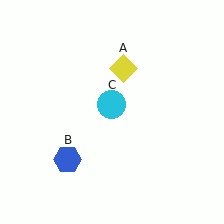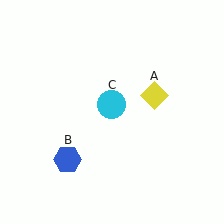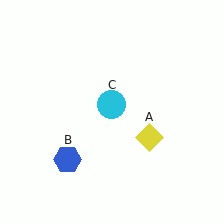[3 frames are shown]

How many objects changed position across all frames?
1 object changed position: yellow diamond (object A).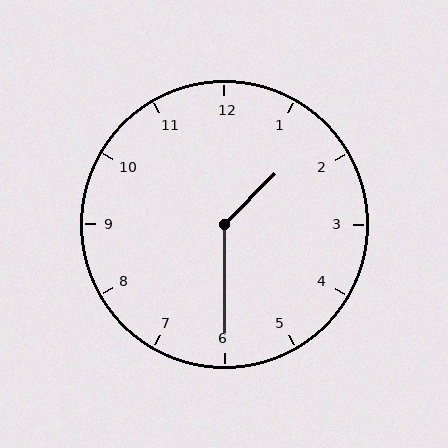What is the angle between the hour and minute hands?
Approximately 135 degrees.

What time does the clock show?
1:30.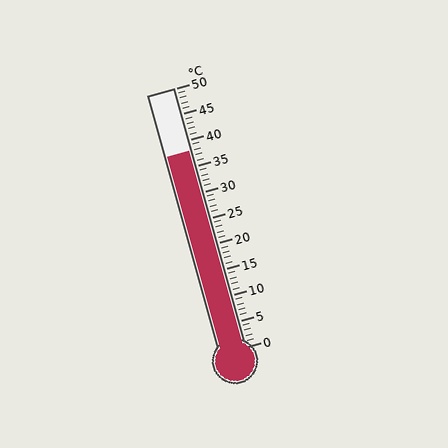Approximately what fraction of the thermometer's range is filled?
The thermometer is filled to approximately 75% of its range.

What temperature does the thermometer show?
The thermometer shows approximately 38°C.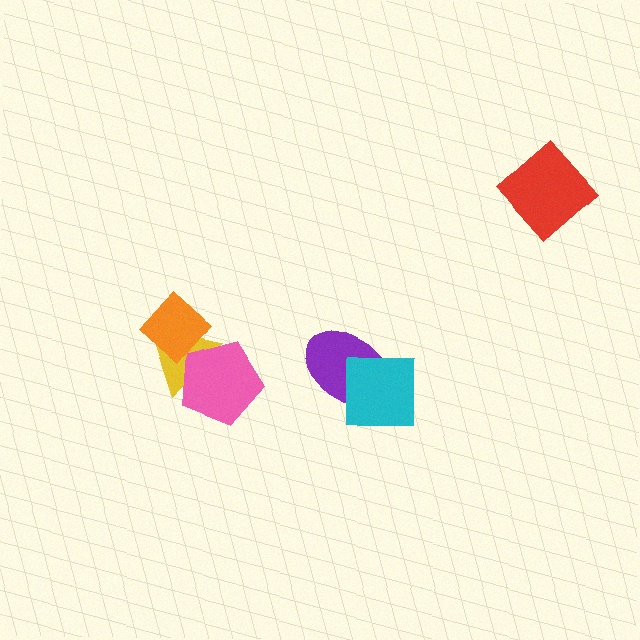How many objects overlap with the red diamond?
0 objects overlap with the red diamond.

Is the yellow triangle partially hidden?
Yes, it is partially covered by another shape.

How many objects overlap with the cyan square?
1 object overlaps with the cyan square.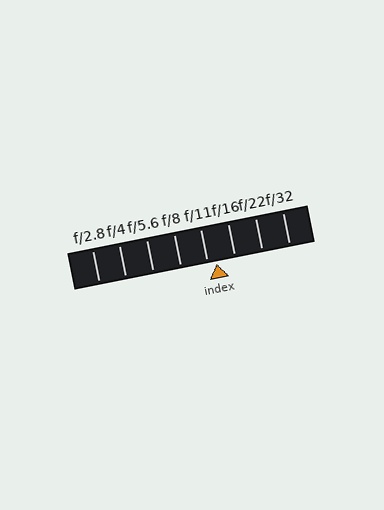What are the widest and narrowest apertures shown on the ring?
The widest aperture shown is f/2.8 and the narrowest is f/32.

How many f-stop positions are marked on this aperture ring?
There are 8 f-stop positions marked.